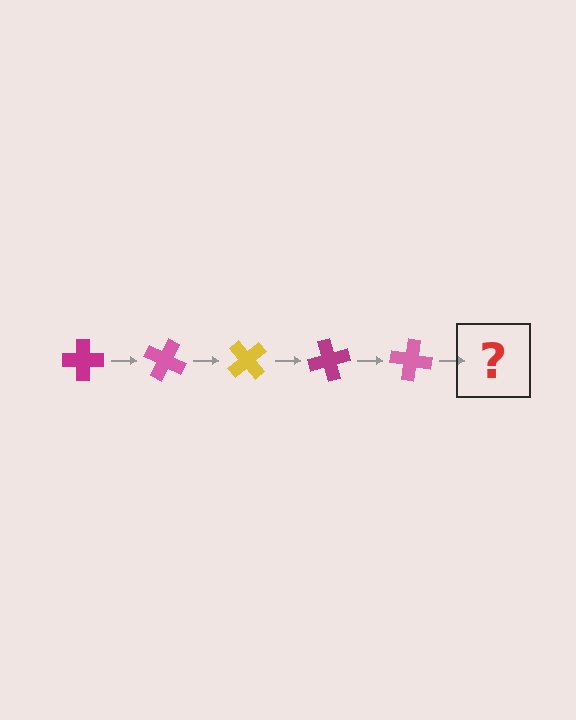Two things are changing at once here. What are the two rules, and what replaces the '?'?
The two rules are that it rotates 25 degrees each step and the color cycles through magenta, pink, and yellow. The '?' should be a yellow cross, rotated 125 degrees from the start.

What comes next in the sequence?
The next element should be a yellow cross, rotated 125 degrees from the start.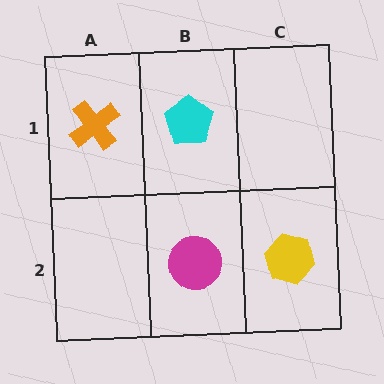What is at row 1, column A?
An orange cross.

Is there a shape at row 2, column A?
No, that cell is empty.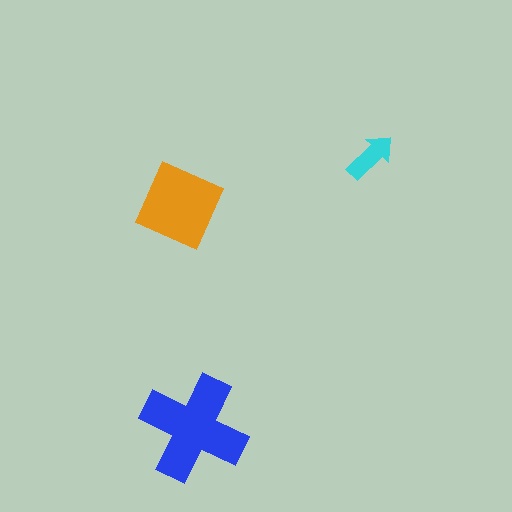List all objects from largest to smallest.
The blue cross, the orange diamond, the cyan arrow.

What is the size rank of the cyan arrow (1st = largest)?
3rd.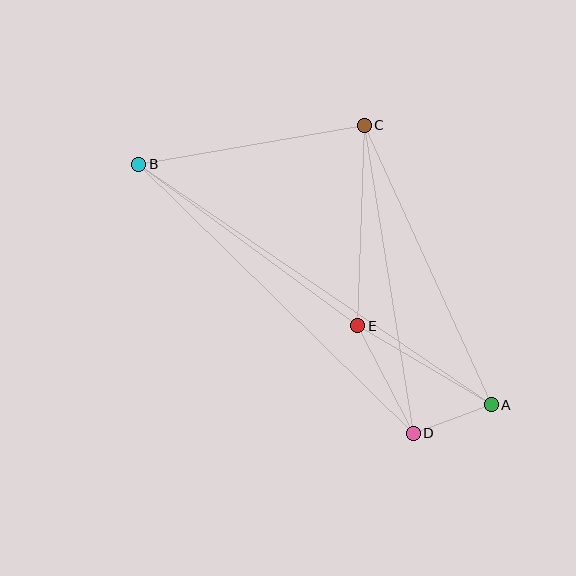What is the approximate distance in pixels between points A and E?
The distance between A and E is approximately 155 pixels.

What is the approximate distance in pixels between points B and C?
The distance between B and C is approximately 229 pixels.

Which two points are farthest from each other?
Points A and B are farthest from each other.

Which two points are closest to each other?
Points A and D are closest to each other.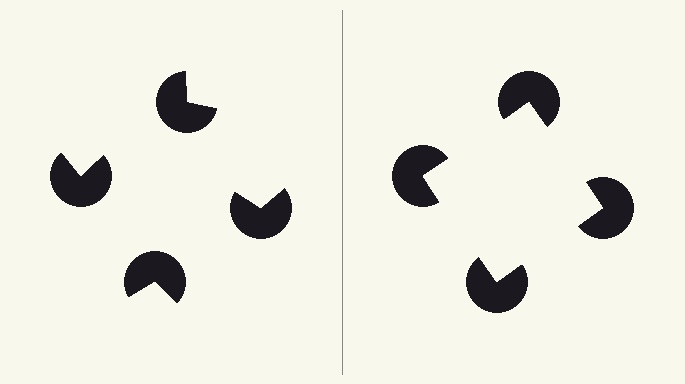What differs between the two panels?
The pac-man discs are positioned identically on both sides; only the wedge orientations differ. On the right they align to a square; on the left they are misaligned.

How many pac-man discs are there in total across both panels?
8 — 4 on each side.